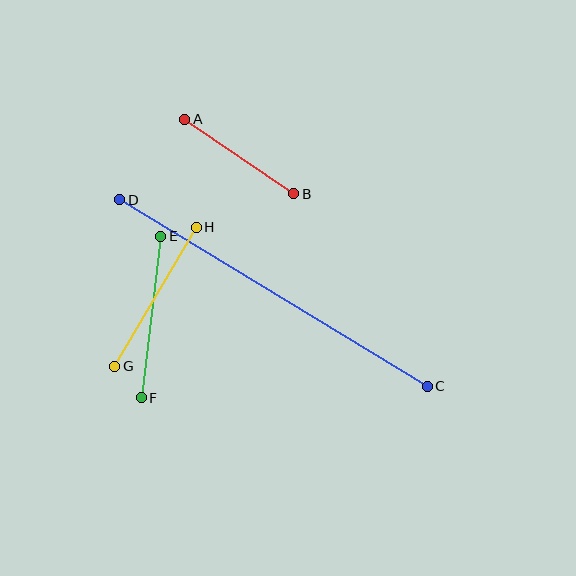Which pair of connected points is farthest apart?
Points C and D are farthest apart.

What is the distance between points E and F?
The distance is approximately 163 pixels.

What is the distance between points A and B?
The distance is approximately 132 pixels.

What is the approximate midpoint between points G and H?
The midpoint is at approximately (155, 297) pixels.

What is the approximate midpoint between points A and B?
The midpoint is at approximately (239, 156) pixels.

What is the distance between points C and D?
The distance is approximately 360 pixels.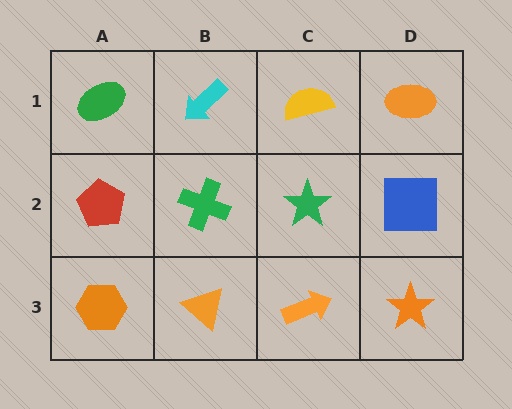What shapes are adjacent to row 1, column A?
A red pentagon (row 2, column A), a cyan arrow (row 1, column B).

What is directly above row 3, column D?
A blue square.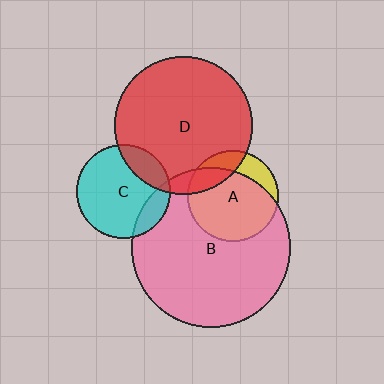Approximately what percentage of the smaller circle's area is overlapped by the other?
Approximately 20%.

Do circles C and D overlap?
Yes.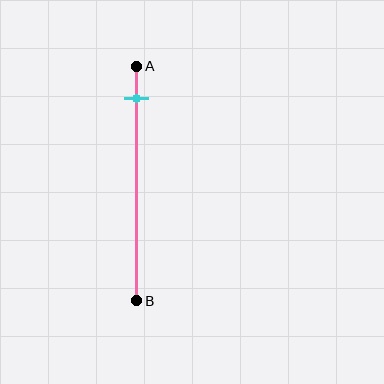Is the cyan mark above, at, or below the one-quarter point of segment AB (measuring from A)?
The cyan mark is above the one-quarter point of segment AB.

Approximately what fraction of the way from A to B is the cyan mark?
The cyan mark is approximately 15% of the way from A to B.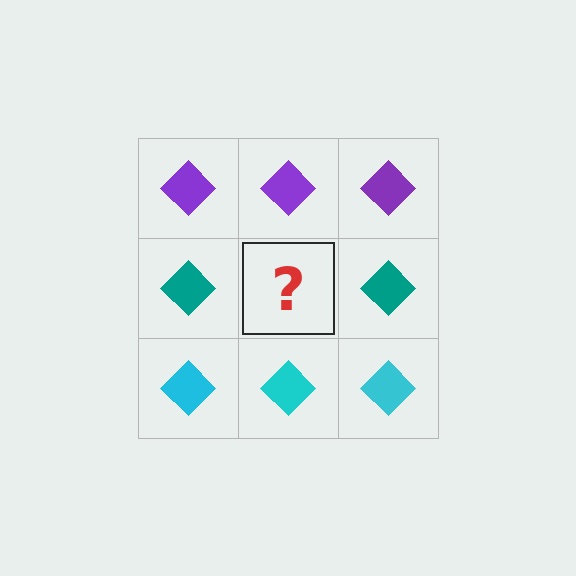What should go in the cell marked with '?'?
The missing cell should contain a teal diamond.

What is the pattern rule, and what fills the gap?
The rule is that each row has a consistent color. The gap should be filled with a teal diamond.